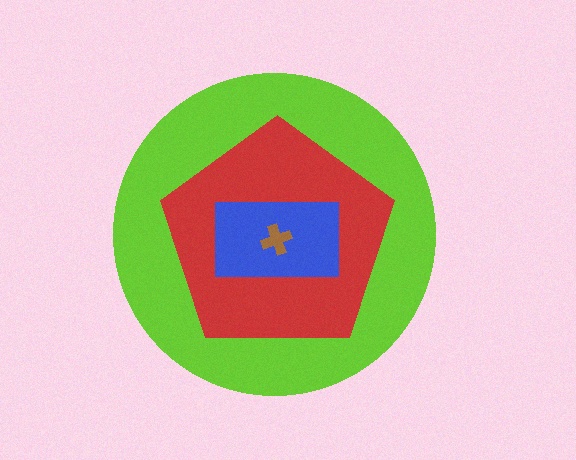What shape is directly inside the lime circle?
The red pentagon.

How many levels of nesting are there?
4.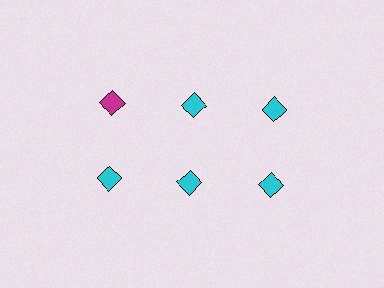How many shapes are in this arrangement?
There are 6 shapes arranged in a grid pattern.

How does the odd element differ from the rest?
It has a different color: magenta instead of cyan.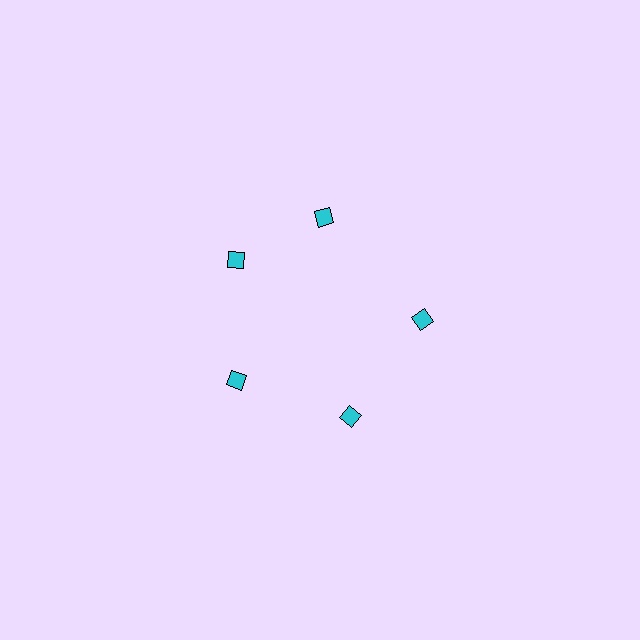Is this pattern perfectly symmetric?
No. The 5 cyan diamonds are arranged in a ring, but one element near the 1 o'clock position is rotated out of alignment along the ring, breaking the 5-fold rotational symmetry.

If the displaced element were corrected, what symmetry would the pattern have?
It would have 5-fold rotational symmetry — the pattern would map onto itself every 72 degrees.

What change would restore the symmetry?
The symmetry would be restored by rotating it back into even spacing with its neighbors so that all 5 diamonds sit at equal angles and equal distance from the center.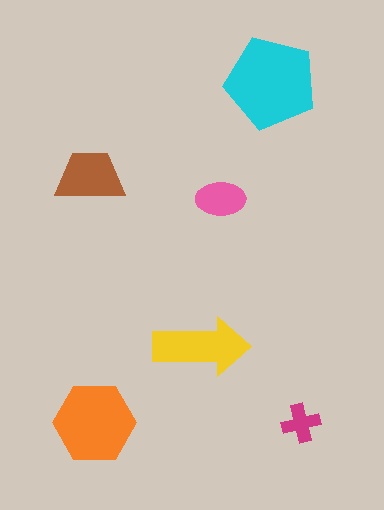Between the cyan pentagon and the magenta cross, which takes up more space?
The cyan pentagon.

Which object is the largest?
The cyan pentagon.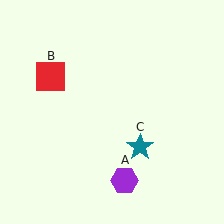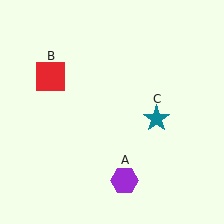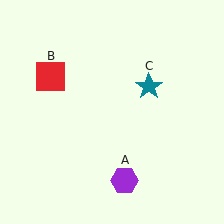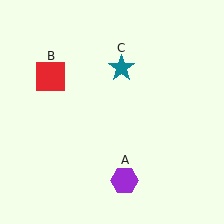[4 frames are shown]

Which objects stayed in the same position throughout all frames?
Purple hexagon (object A) and red square (object B) remained stationary.